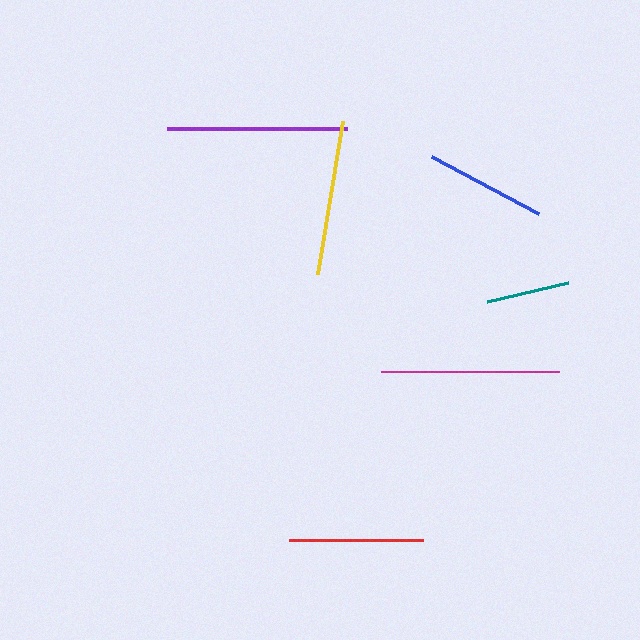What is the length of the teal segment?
The teal segment is approximately 82 pixels long.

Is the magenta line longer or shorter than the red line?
The magenta line is longer than the red line.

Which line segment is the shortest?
The teal line is the shortest at approximately 82 pixels.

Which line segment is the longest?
The purple line is the longest at approximately 180 pixels.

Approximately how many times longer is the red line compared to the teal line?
The red line is approximately 1.6 times the length of the teal line.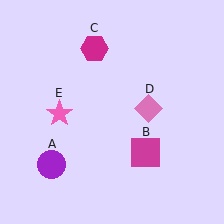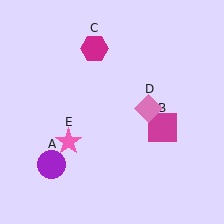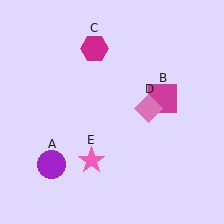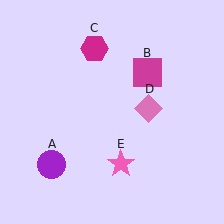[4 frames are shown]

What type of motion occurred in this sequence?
The magenta square (object B), pink star (object E) rotated counterclockwise around the center of the scene.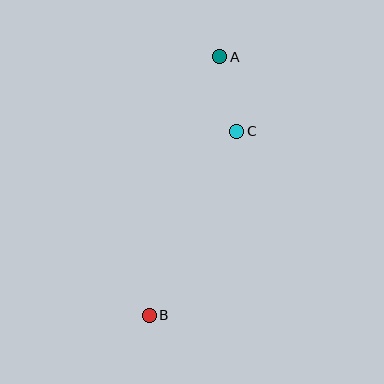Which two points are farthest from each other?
Points A and B are farthest from each other.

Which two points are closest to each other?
Points A and C are closest to each other.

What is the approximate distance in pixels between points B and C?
The distance between B and C is approximately 204 pixels.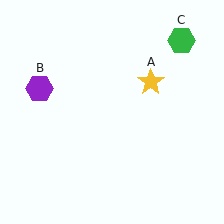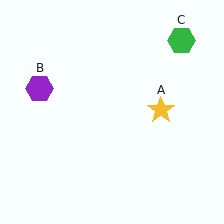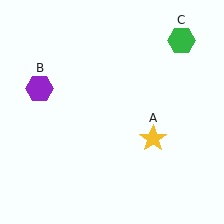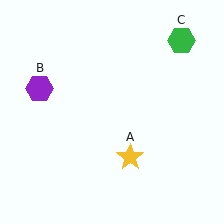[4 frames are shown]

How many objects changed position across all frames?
1 object changed position: yellow star (object A).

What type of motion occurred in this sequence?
The yellow star (object A) rotated clockwise around the center of the scene.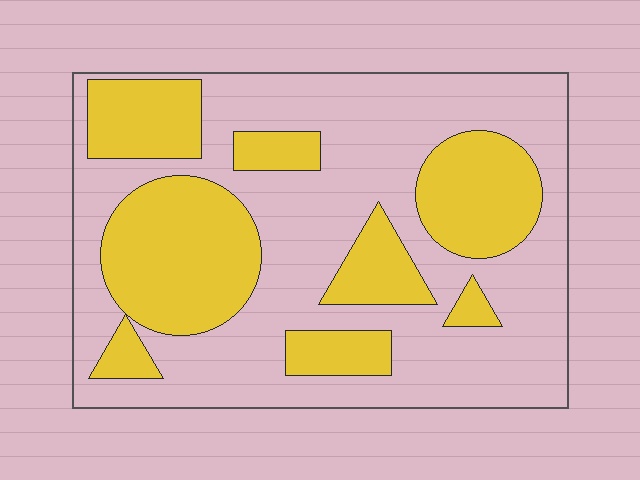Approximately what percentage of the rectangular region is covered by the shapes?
Approximately 35%.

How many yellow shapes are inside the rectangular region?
8.